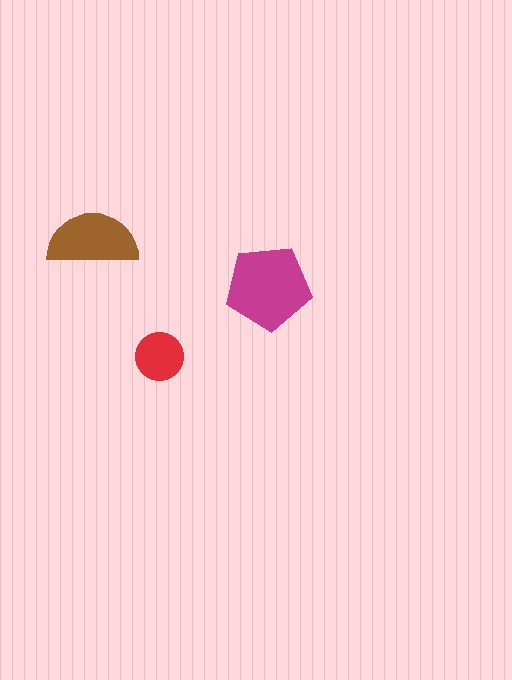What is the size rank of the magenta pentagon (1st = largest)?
1st.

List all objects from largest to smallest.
The magenta pentagon, the brown semicircle, the red circle.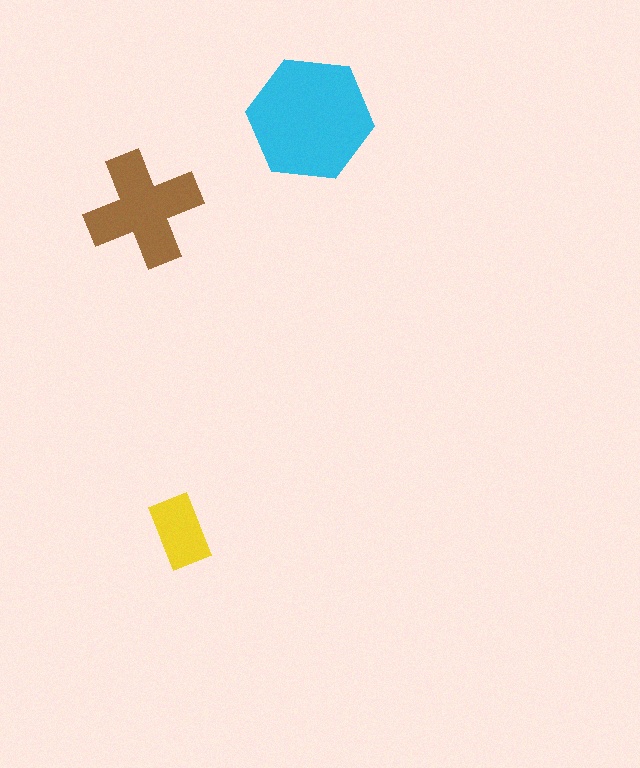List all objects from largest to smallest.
The cyan hexagon, the brown cross, the yellow rectangle.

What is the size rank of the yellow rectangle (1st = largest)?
3rd.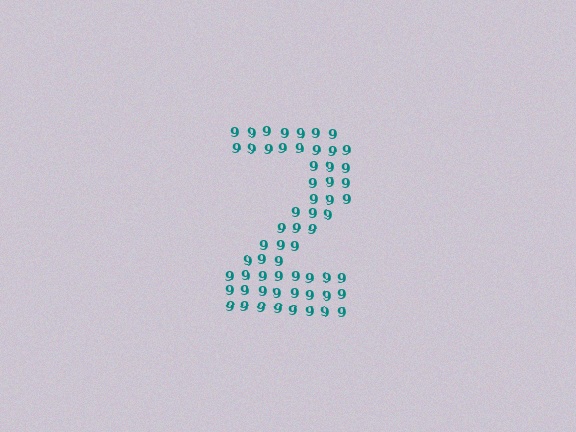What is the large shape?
The large shape is the digit 2.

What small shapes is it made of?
It is made of small digit 9's.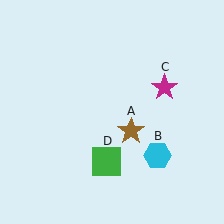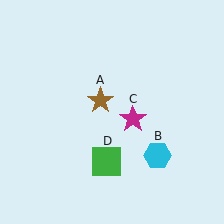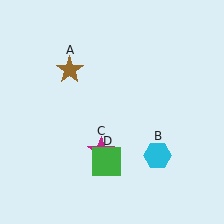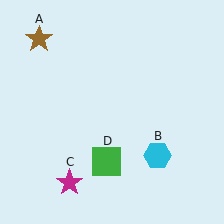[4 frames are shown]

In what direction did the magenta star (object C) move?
The magenta star (object C) moved down and to the left.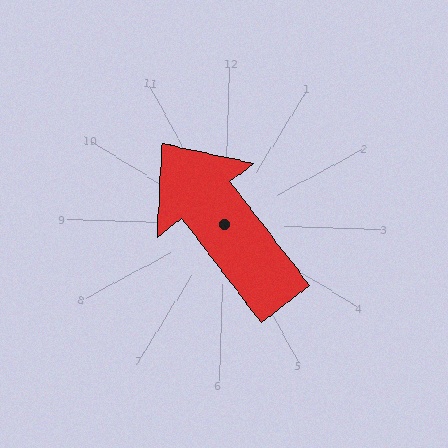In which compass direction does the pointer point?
Northwest.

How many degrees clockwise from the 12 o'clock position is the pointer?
Approximately 321 degrees.